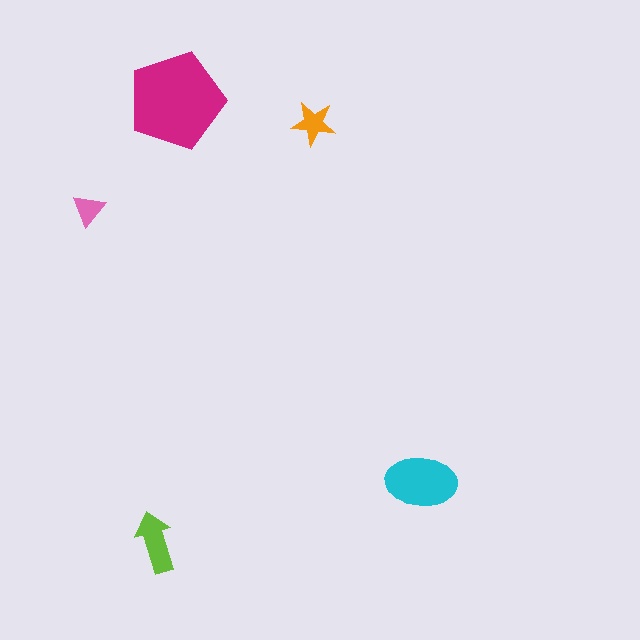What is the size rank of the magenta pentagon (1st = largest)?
1st.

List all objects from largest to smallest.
The magenta pentagon, the cyan ellipse, the lime arrow, the orange star, the pink triangle.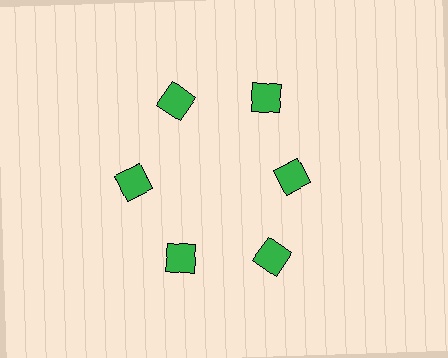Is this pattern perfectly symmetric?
No. The 6 green squares are arranged in a ring, but one element near the 3 o'clock position is pulled inward toward the center, breaking the 6-fold rotational symmetry.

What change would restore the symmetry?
The symmetry would be restored by moving it outward, back onto the ring so that all 6 squares sit at equal angles and equal distance from the center.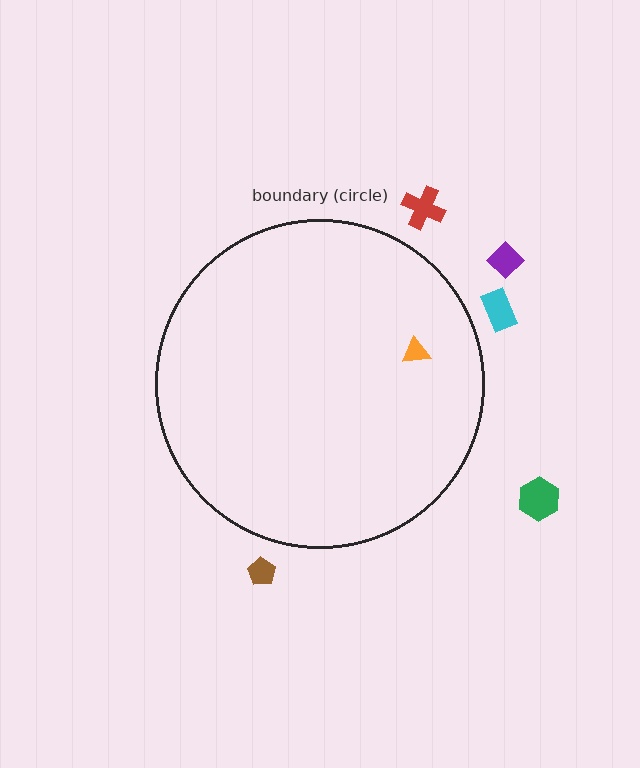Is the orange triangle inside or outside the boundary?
Inside.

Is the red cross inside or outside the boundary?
Outside.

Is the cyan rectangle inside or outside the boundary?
Outside.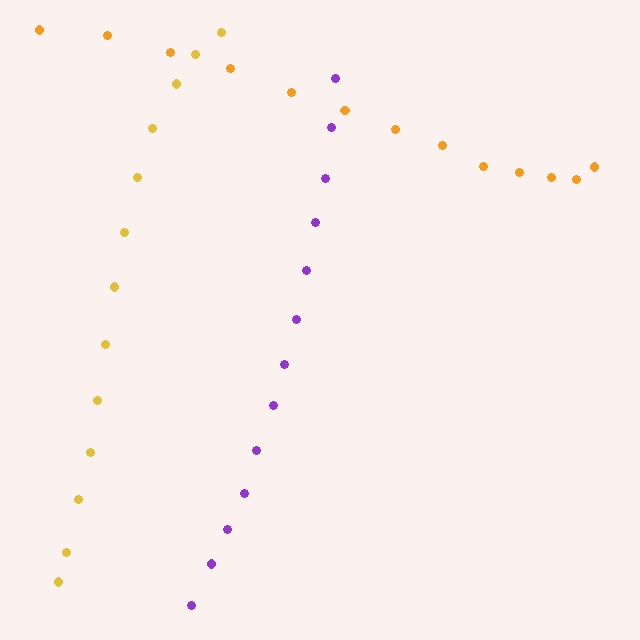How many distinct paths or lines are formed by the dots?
There are 3 distinct paths.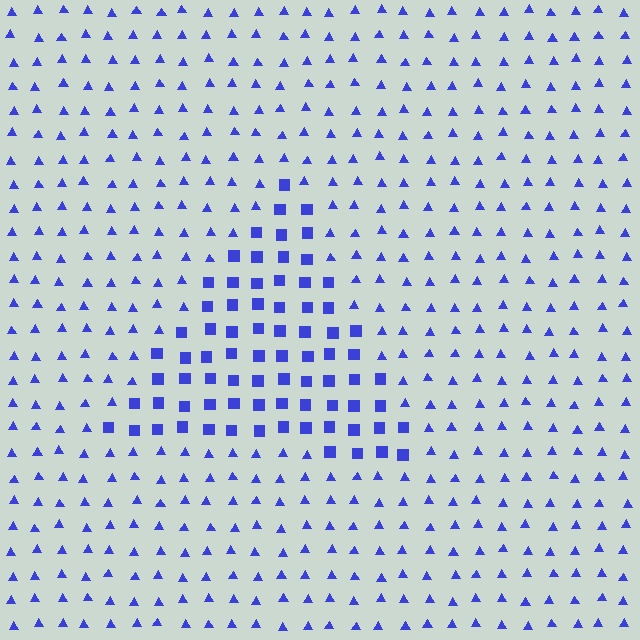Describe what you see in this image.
The image is filled with small blue elements arranged in a uniform grid. A triangle-shaped region contains squares, while the surrounding area contains triangles. The boundary is defined purely by the change in element shape.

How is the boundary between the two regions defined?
The boundary is defined by a change in element shape: squares inside vs. triangles outside. All elements share the same color and spacing.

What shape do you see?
I see a triangle.